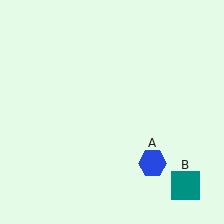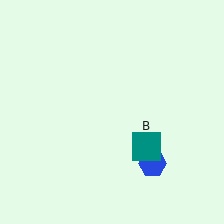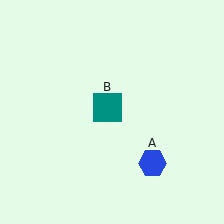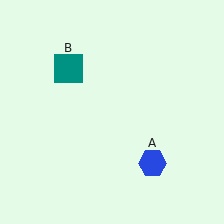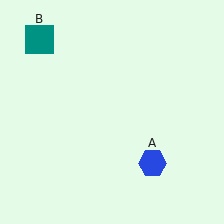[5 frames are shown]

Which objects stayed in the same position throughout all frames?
Blue hexagon (object A) remained stationary.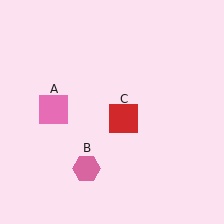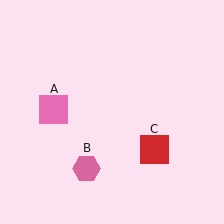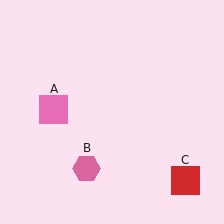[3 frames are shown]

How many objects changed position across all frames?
1 object changed position: red square (object C).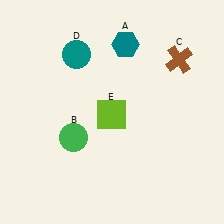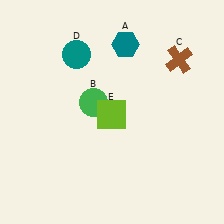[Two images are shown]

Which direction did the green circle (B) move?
The green circle (B) moved up.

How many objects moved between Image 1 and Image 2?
1 object moved between the two images.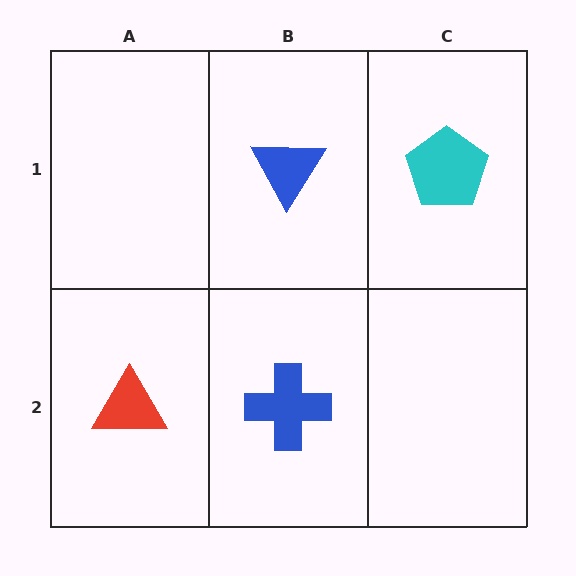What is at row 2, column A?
A red triangle.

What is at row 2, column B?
A blue cross.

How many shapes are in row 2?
2 shapes.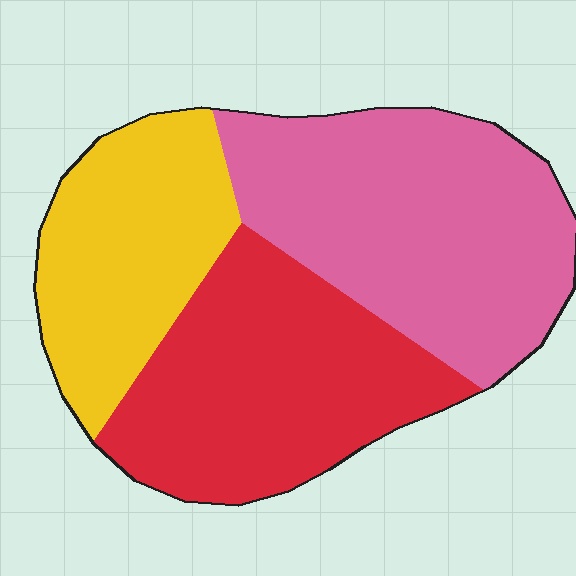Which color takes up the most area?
Pink, at roughly 40%.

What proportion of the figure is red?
Red covers about 35% of the figure.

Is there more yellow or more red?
Red.